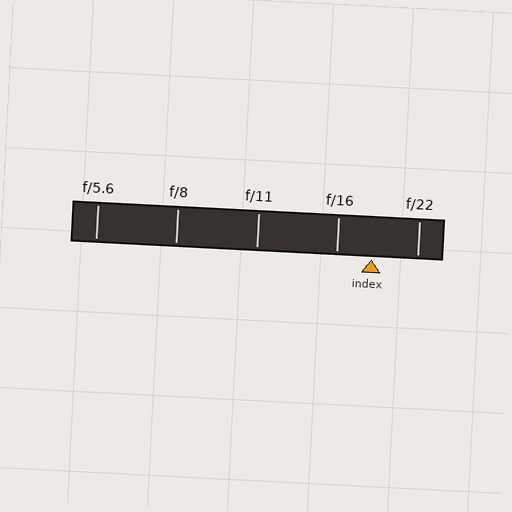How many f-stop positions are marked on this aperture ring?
There are 5 f-stop positions marked.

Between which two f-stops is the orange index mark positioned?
The index mark is between f/16 and f/22.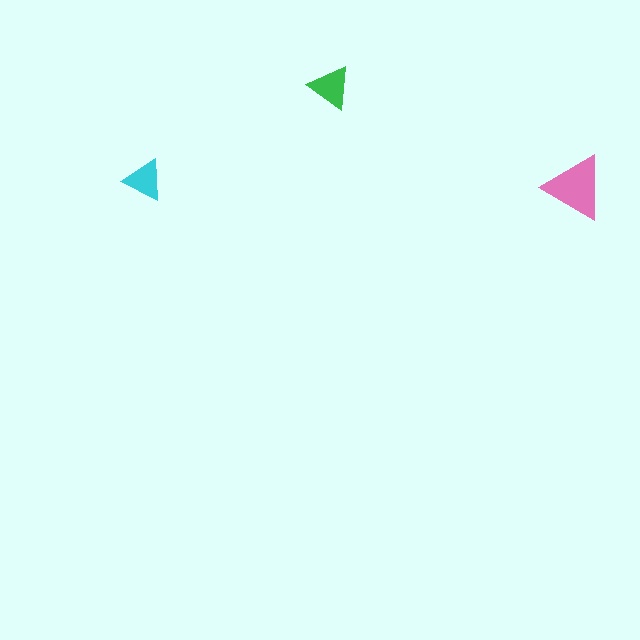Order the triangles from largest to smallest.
the pink one, the green one, the cyan one.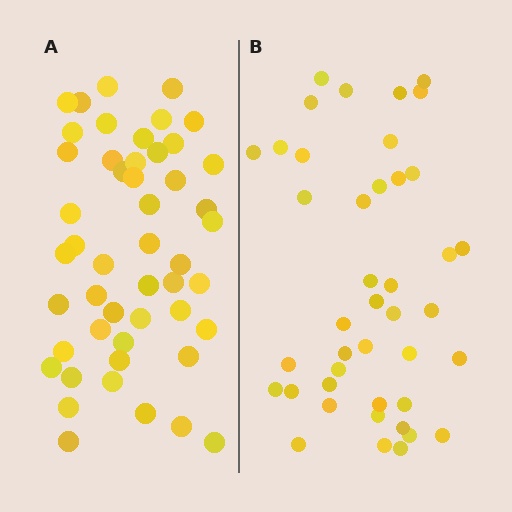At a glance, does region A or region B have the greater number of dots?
Region A (the left region) has more dots.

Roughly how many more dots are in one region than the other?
Region A has roughly 8 or so more dots than region B.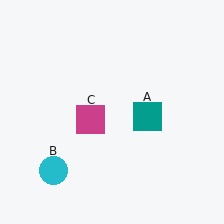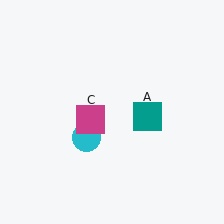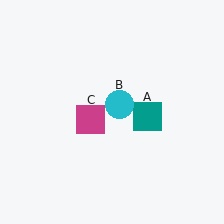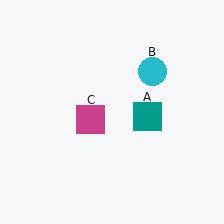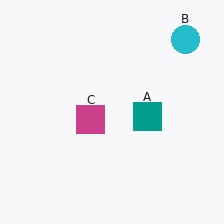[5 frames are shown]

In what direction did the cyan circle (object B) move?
The cyan circle (object B) moved up and to the right.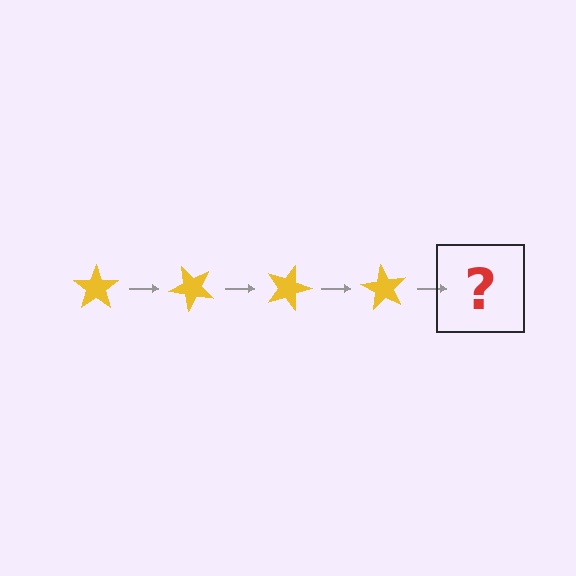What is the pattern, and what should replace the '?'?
The pattern is that the star rotates 45 degrees each step. The '?' should be a yellow star rotated 180 degrees.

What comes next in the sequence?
The next element should be a yellow star rotated 180 degrees.